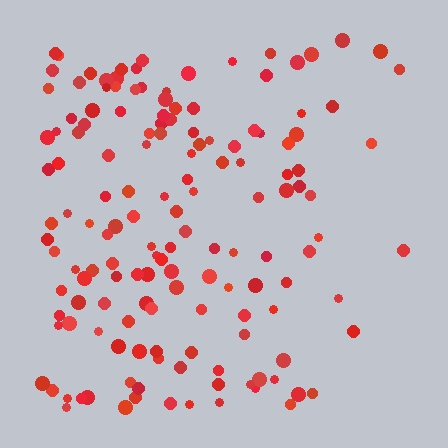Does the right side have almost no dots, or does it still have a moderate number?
Still a moderate number, just noticeably fewer than the left.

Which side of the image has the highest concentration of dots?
The left.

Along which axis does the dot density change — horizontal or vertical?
Horizontal.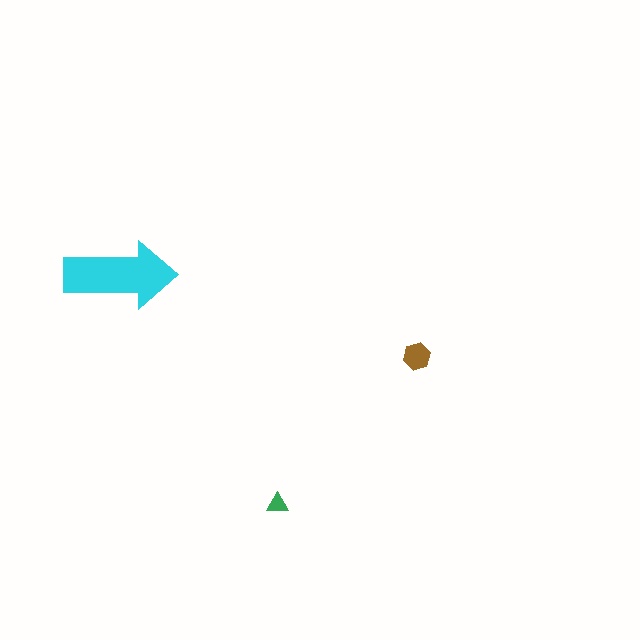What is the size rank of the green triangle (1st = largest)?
3rd.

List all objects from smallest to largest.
The green triangle, the brown hexagon, the cyan arrow.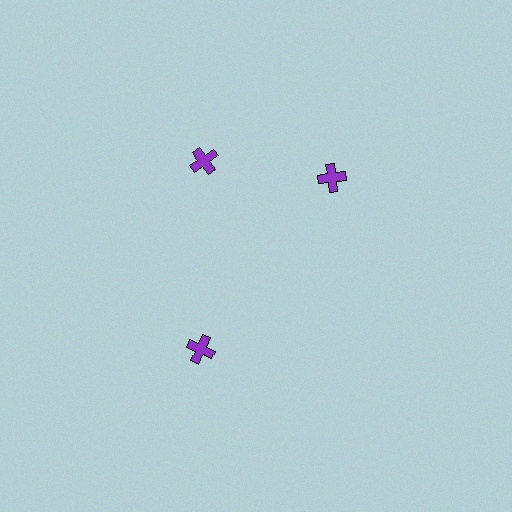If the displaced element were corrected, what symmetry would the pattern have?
It would have 3-fold rotational symmetry — the pattern would map onto itself every 120 degrees.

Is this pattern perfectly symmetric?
No. The 3 purple crosses are arranged in a ring, but one element near the 3 o'clock position is rotated out of alignment along the ring, breaking the 3-fold rotational symmetry.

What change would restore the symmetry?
The symmetry would be restored by rotating it back into even spacing with its neighbors so that all 3 crosses sit at equal angles and equal distance from the center.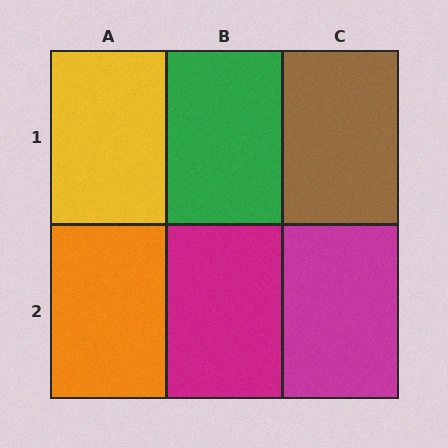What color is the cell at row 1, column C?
Brown.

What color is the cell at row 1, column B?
Green.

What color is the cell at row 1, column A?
Yellow.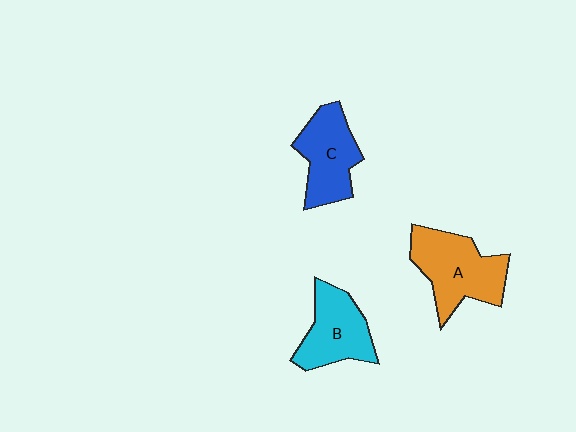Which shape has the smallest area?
Shape B (cyan).